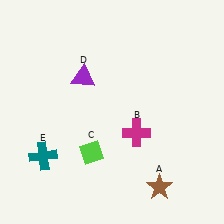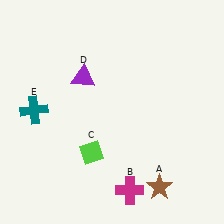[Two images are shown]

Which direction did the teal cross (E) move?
The teal cross (E) moved up.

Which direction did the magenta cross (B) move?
The magenta cross (B) moved down.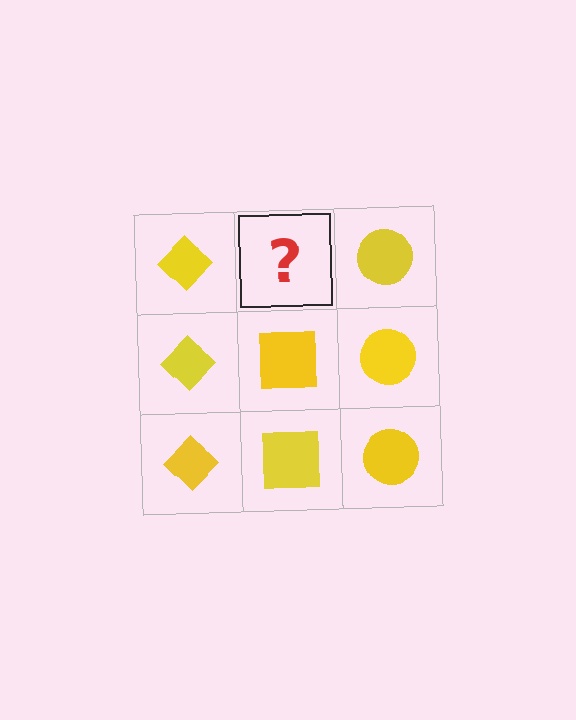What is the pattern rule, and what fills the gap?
The rule is that each column has a consistent shape. The gap should be filled with a yellow square.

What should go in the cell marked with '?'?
The missing cell should contain a yellow square.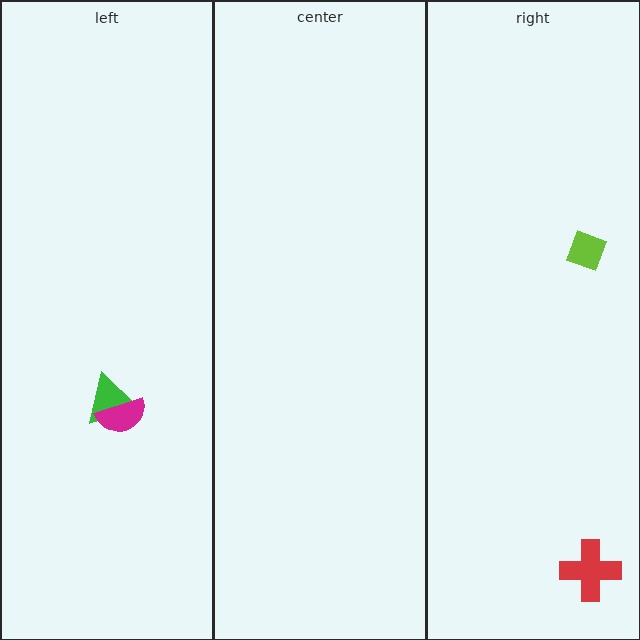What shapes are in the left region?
The green triangle, the magenta semicircle.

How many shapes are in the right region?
2.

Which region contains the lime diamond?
The right region.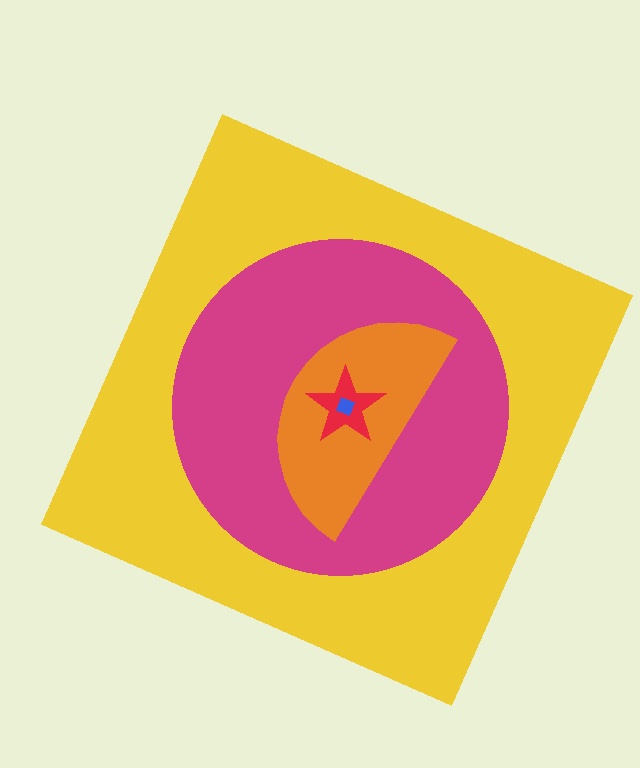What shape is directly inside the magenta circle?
The orange semicircle.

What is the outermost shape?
The yellow square.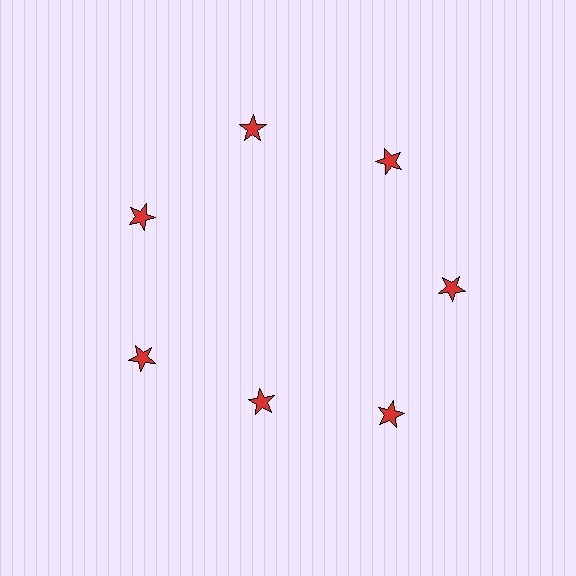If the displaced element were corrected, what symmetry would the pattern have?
It would have 7-fold rotational symmetry — the pattern would map onto itself every 51 degrees.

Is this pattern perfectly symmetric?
No. The 7 red stars are arranged in a ring, but one element near the 6 o'clock position is pulled inward toward the center, breaking the 7-fold rotational symmetry.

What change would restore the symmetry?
The symmetry would be restored by moving it outward, back onto the ring so that all 7 stars sit at equal angles and equal distance from the center.